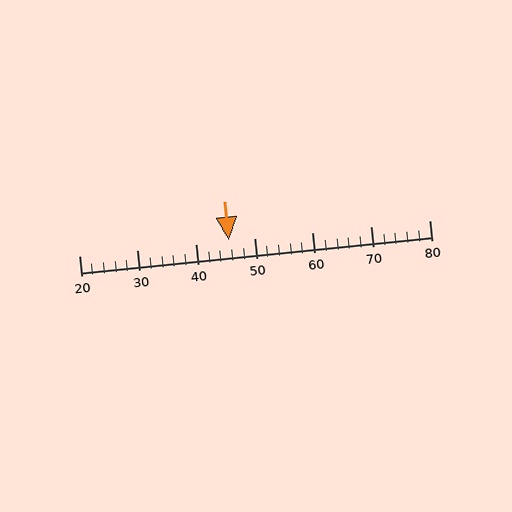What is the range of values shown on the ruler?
The ruler shows values from 20 to 80.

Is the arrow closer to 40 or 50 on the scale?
The arrow is closer to 50.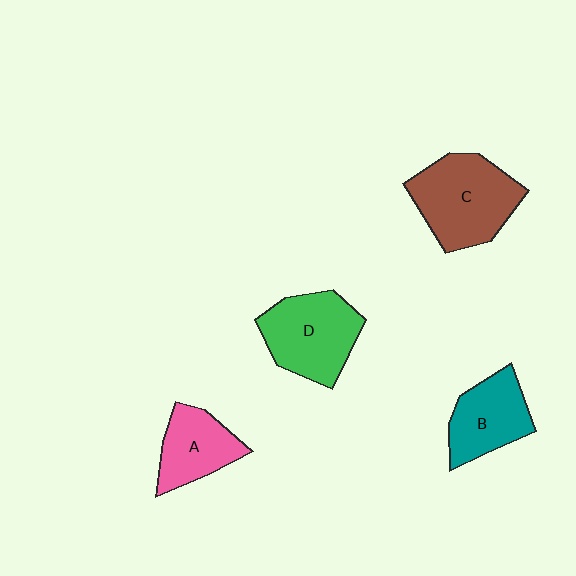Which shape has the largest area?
Shape C (brown).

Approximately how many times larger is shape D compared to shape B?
Approximately 1.3 times.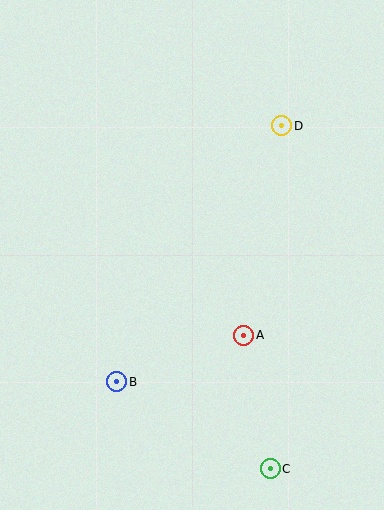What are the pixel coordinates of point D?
Point D is at (282, 126).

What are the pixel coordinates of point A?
Point A is at (244, 335).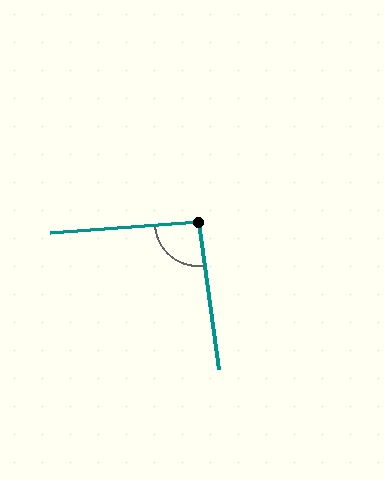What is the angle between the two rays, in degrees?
Approximately 94 degrees.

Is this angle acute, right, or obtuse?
It is approximately a right angle.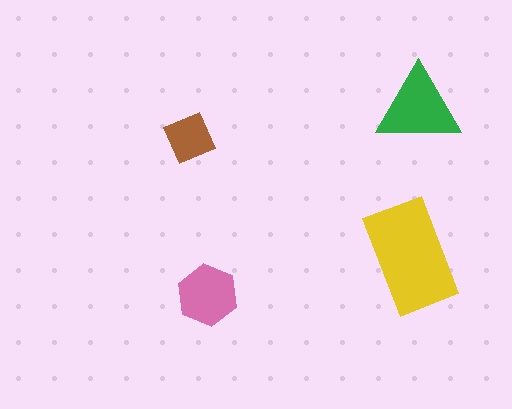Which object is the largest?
The yellow rectangle.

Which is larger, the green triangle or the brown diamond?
The green triangle.